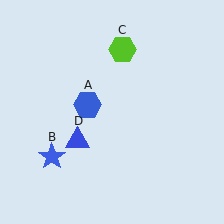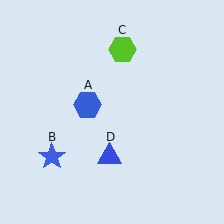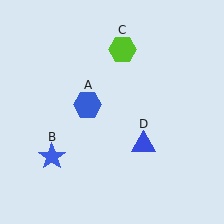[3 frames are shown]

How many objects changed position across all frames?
1 object changed position: blue triangle (object D).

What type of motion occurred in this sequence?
The blue triangle (object D) rotated counterclockwise around the center of the scene.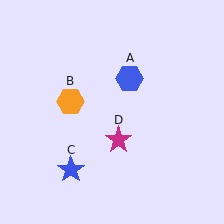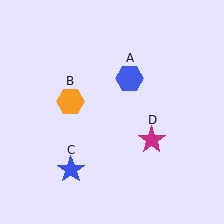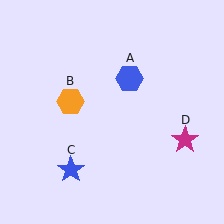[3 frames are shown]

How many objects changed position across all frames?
1 object changed position: magenta star (object D).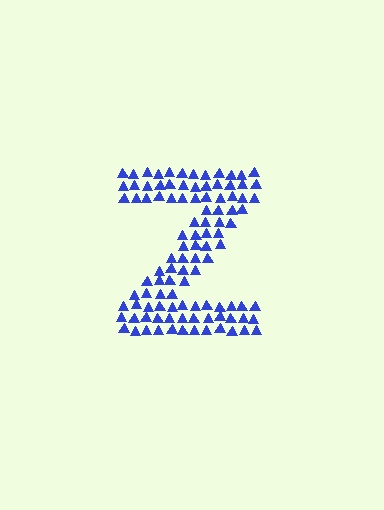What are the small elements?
The small elements are triangles.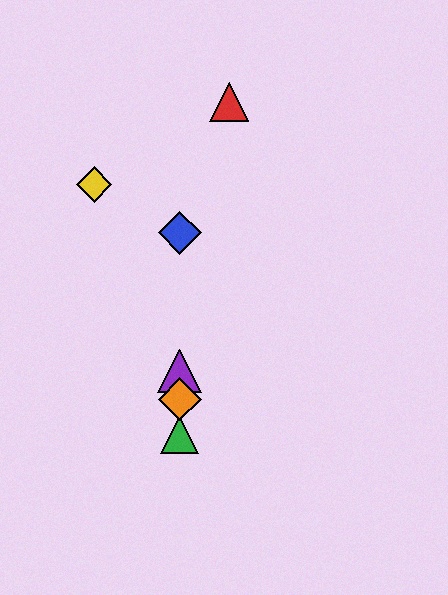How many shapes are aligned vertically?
4 shapes (the blue diamond, the green triangle, the purple triangle, the orange diamond) are aligned vertically.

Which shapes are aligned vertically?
The blue diamond, the green triangle, the purple triangle, the orange diamond are aligned vertically.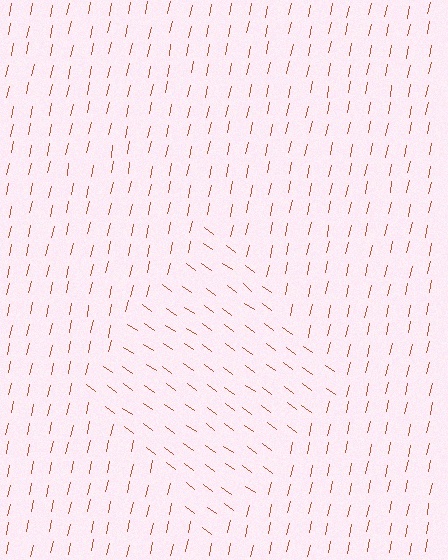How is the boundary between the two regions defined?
The boundary is defined purely by a change in line orientation (approximately 66 degrees difference). All lines are the same color and thickness.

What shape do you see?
I see a diamond.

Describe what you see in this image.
The image is filled with small brown line segments. A diamond region in the image has lines oriented differently from the surrounding lines, creating a visible texture boundary.